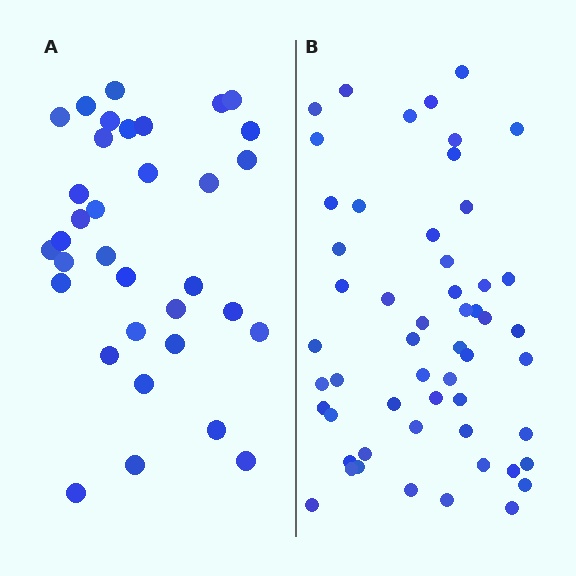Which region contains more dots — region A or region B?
Region B (the right region) has more dots.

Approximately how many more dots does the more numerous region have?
Region B has approximately 20 more dots than region A.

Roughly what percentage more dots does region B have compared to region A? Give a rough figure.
About 60% more.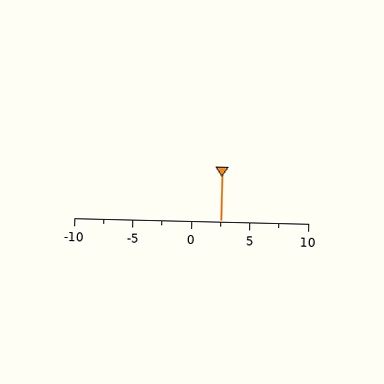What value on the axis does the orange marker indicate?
The marker indicates approximately 2.5.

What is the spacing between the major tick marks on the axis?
The major ticks are spaced 5 apart.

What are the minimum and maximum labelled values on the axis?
The axis runs from -10 to 10.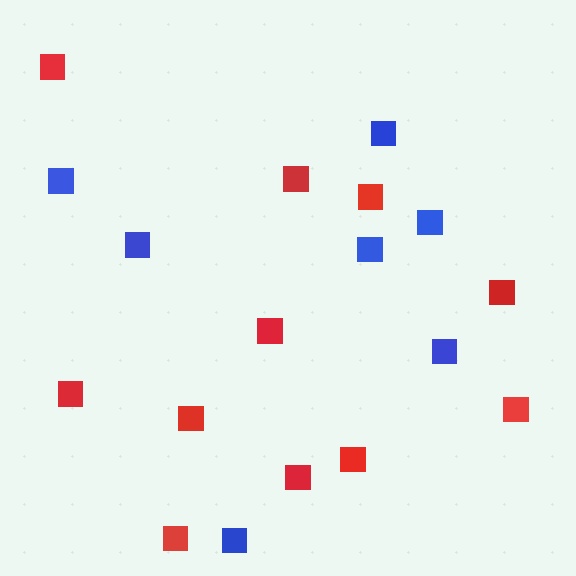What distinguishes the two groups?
There are 2 groups: one group of red squares (11) and one group of blue squares (7).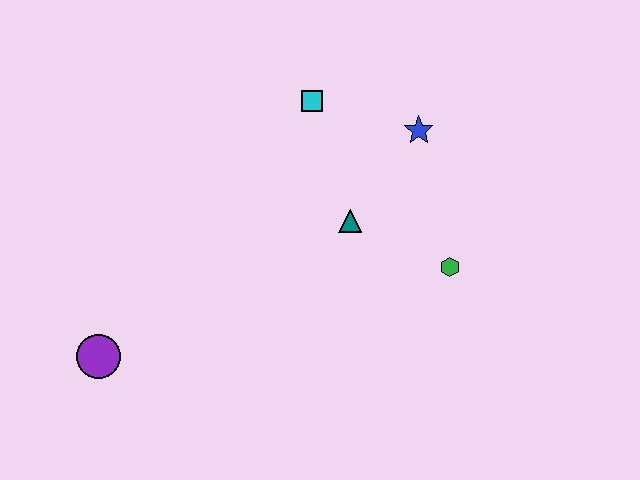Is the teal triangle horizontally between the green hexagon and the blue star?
No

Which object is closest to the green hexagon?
The teal triangle is closest to the green hexagon.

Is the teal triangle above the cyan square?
No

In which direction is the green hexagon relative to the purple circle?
The green hexagon is to the right of the purple circle.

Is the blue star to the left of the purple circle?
No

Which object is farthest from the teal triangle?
The purple circle is farthest from the teal triangle.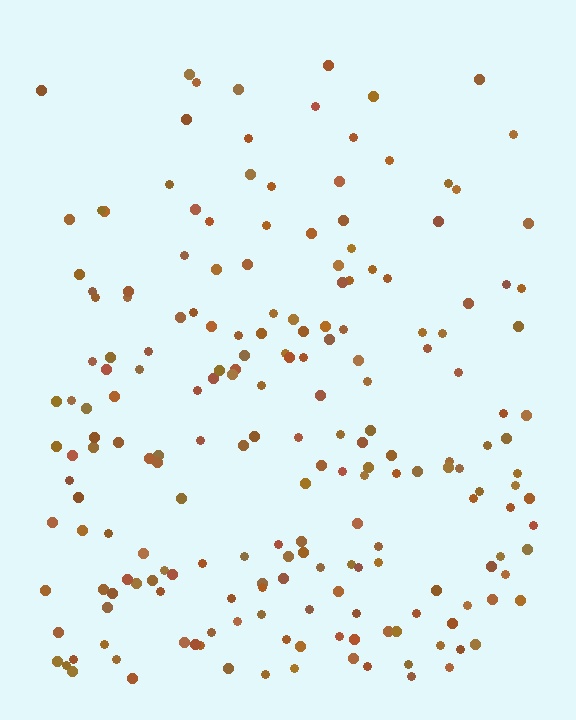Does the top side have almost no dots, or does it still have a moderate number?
Still a moderate number, just noticeably fewer than the bottom.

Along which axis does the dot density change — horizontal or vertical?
Vertical.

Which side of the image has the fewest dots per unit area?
The top.